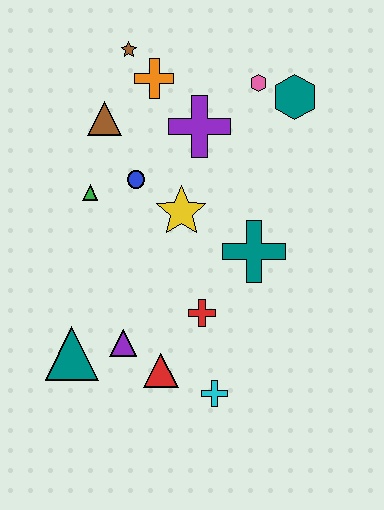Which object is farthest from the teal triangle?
The teal hexagon is farthest from the teal triangle.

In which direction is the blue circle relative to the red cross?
The blue circle is above the red cross.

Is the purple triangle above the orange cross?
No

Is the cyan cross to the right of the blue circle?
Yes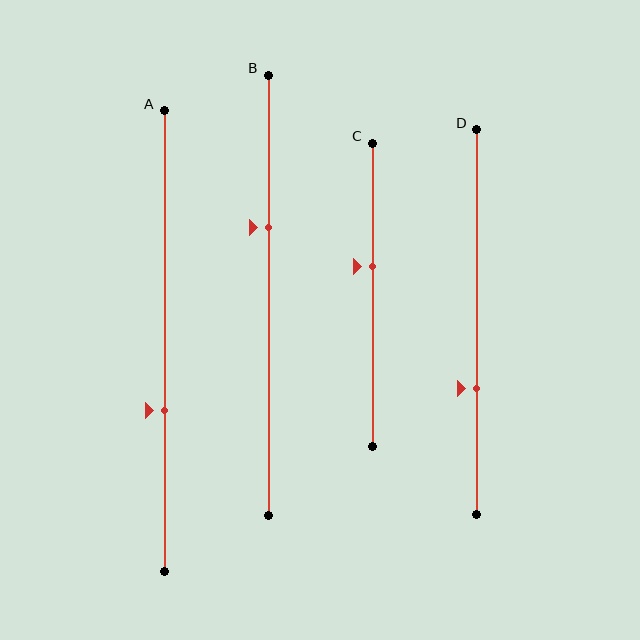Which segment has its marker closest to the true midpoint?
Segment C has its marker closest to the true midpoint.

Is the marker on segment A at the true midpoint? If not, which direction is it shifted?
No, the marker on segment A is shifted downward by about 15% of the segment length.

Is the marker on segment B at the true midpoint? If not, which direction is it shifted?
No, the marker on segment B is shifted upward by about 15% of the segment length.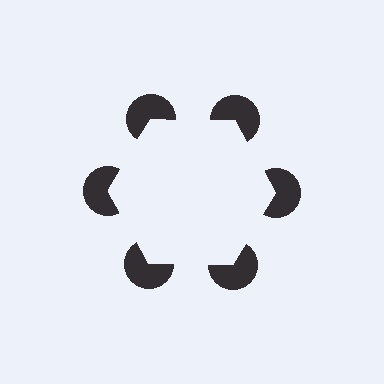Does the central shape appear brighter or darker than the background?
It typically appears slightly brighter than the background, even though no actual brightness change is drawn.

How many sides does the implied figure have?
6 sides.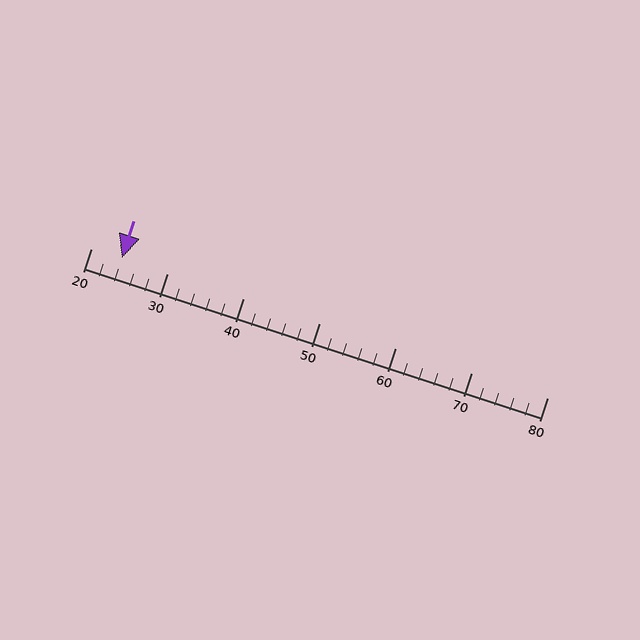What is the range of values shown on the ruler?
The ruler shows values from 20 to 80.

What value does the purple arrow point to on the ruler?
The purple arrow points to approximately 24.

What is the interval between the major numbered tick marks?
The major tick marks are spaced 10 units apart.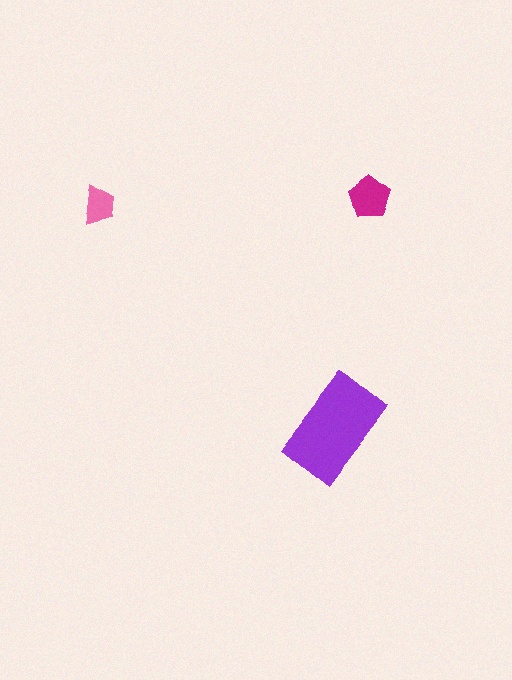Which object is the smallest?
The pink trapezoid.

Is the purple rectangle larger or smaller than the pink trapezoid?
Larger.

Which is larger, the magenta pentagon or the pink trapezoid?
The magenta pentagon.